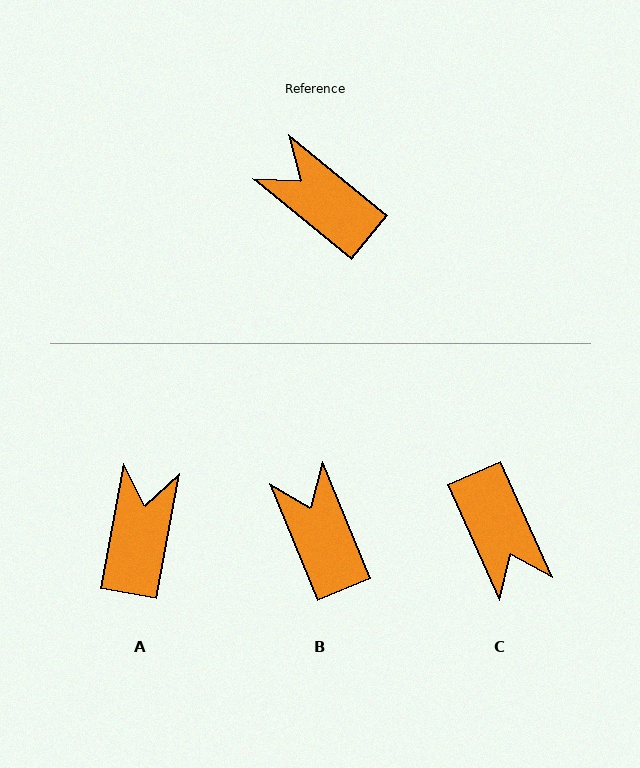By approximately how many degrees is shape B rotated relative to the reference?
Approximately 28 degrees clockwise.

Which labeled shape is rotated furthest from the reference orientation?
C, about 153 degrees away.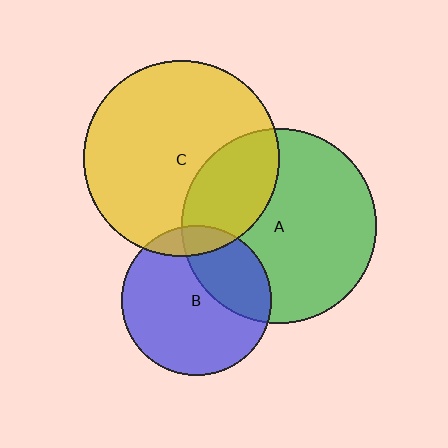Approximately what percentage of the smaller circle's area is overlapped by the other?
Approximately 30%.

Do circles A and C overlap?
Yes.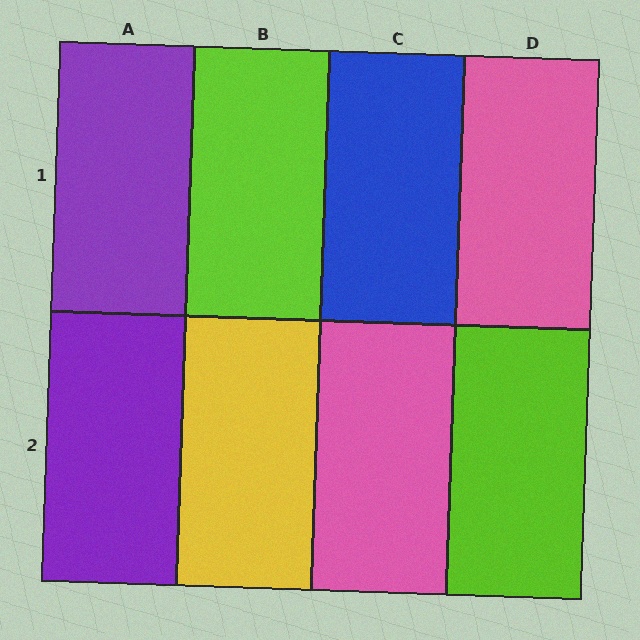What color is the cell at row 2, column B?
Yellow.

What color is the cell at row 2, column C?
Pink.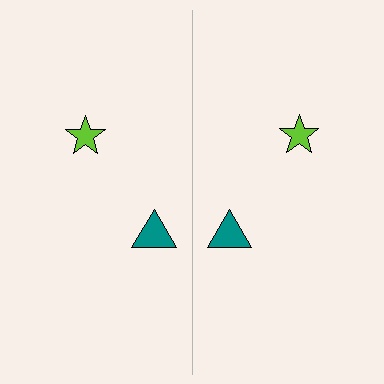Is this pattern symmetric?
Yes, this pattern has bilateral (reflection) symmetry.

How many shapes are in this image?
There are 4 shapes in this image.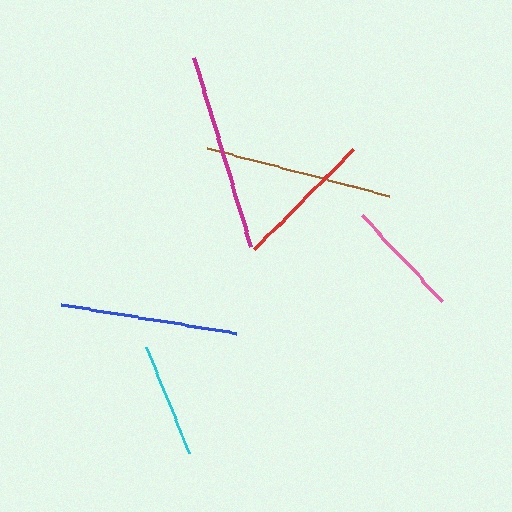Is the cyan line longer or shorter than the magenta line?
The magenta line is longer than the cyan line.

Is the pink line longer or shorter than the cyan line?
The pink line is longer than the cyan line.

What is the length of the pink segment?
The pink segment is approximately 118 pixels long.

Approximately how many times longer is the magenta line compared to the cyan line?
The magenta line is approximately 1.7 times the length of the cyan line.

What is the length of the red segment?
The red segment is approximately 142 pixels long.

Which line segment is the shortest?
The cyan line is the shortest at approximately 114 pixels.